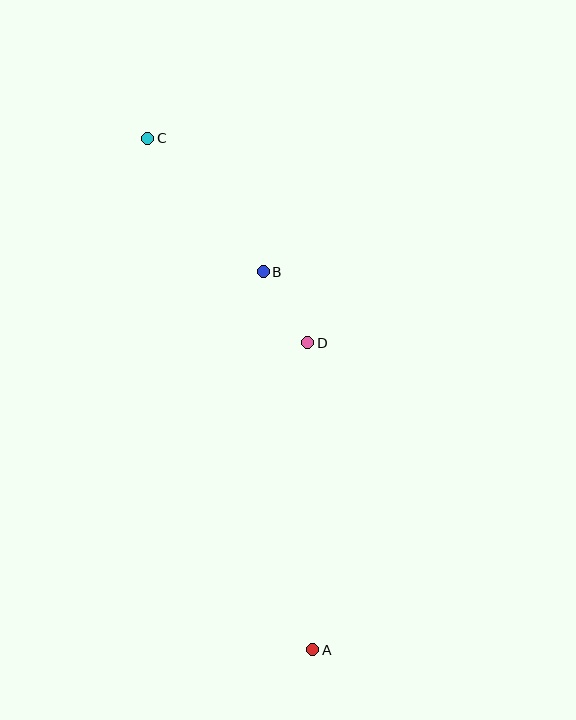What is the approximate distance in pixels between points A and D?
The distance between A and D is approximately 307 pixels.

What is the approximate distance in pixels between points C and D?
The distance between C and D is approximately 260 pixels.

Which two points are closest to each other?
Points B and D are closest to each other.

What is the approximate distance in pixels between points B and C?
The distance between B and C is approximately 176 pixels.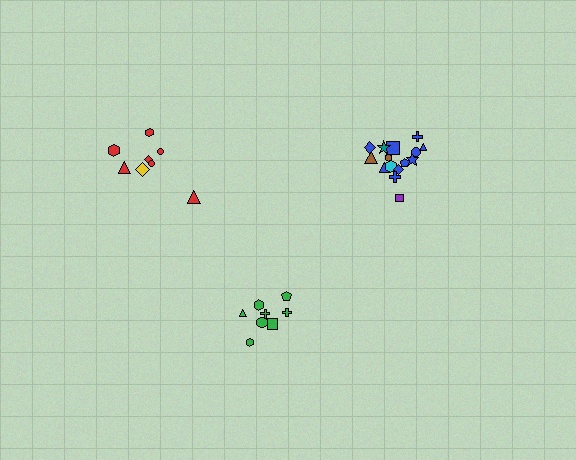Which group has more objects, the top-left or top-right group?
The top-right group.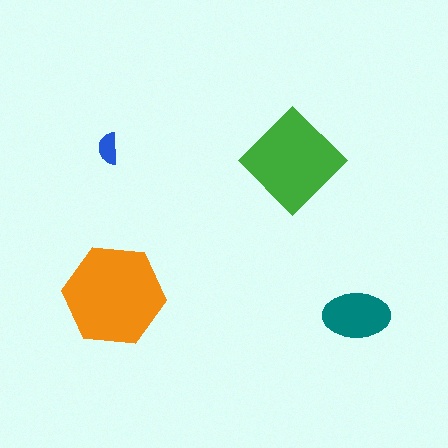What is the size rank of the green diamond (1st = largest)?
2nd.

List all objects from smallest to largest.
The blue semicircle, the teal ellipse, the green diamond, the orange hexagon.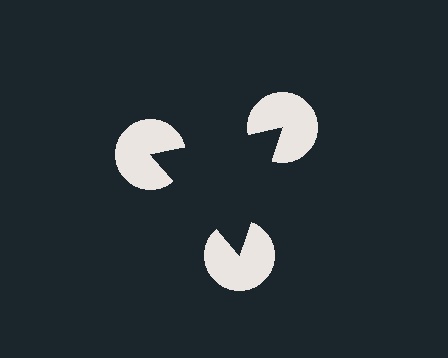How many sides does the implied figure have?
3 sides.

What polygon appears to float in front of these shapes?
An illusory triangle — its edges are inferred from the aligned wedge cuts in the pac-man discs, not physically drawn.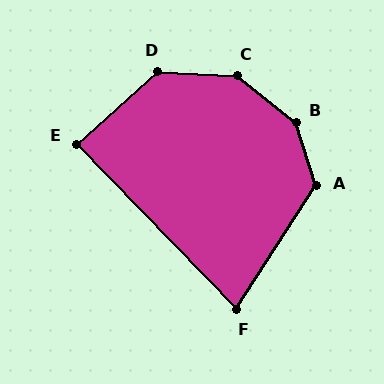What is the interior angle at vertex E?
Approximately 88 degrees (approximately right).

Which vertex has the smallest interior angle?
F, at approximately 77 degrees.